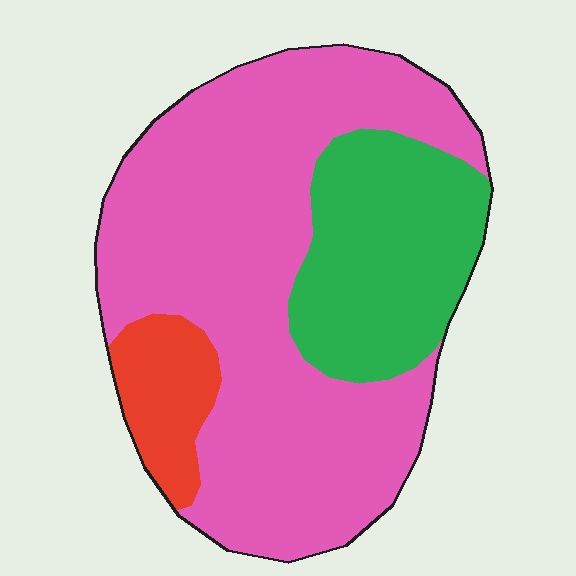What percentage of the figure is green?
Green takes up less than a quarter of the figure.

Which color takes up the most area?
Pink, at roughly 65%.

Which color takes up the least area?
Red, at roughly 10%.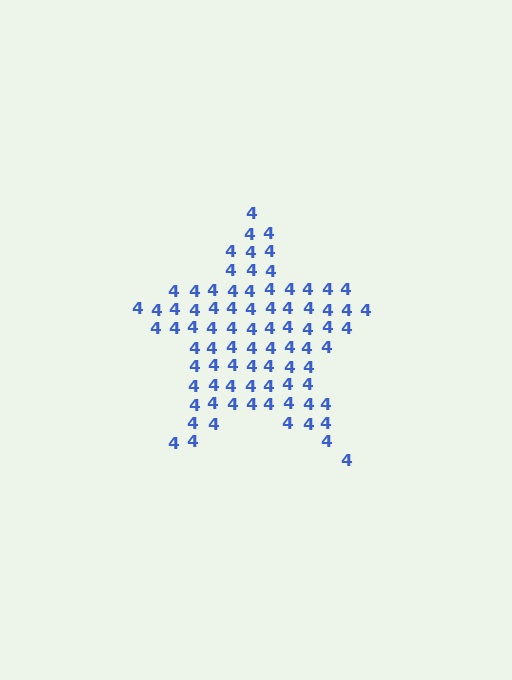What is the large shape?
The large shape is a star.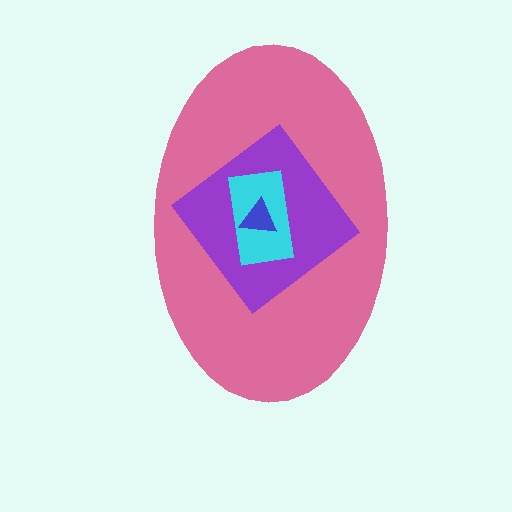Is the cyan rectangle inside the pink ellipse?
Yes.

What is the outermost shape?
The pink ellipse.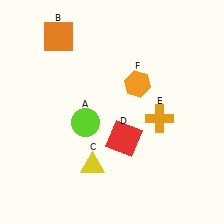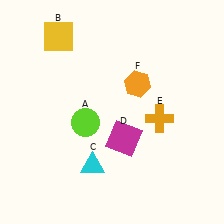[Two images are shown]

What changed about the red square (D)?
In Image 1, D is red. In Image 2, it changed to magenta.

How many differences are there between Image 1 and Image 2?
There are 3 differences between the two images.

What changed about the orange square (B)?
In Image 1, B is orange. In Image 2, it changed to yellow.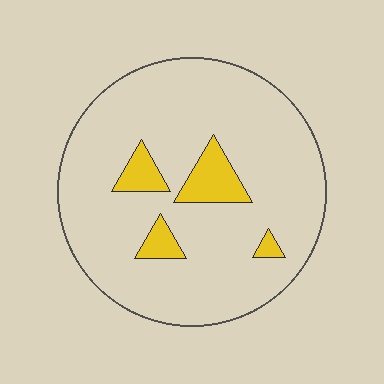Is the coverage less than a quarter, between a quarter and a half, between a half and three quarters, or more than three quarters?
Less than a quarter.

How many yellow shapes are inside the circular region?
4.